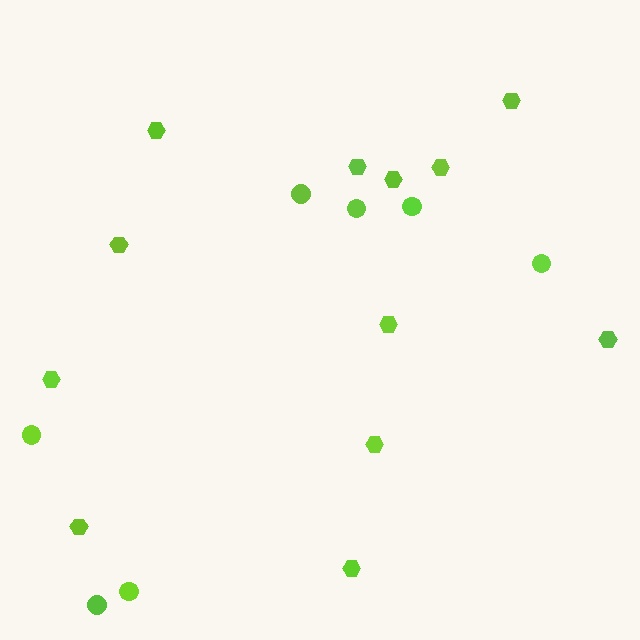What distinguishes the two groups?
There are 2 groups: one group of circles (7) and one group of hexagons (12).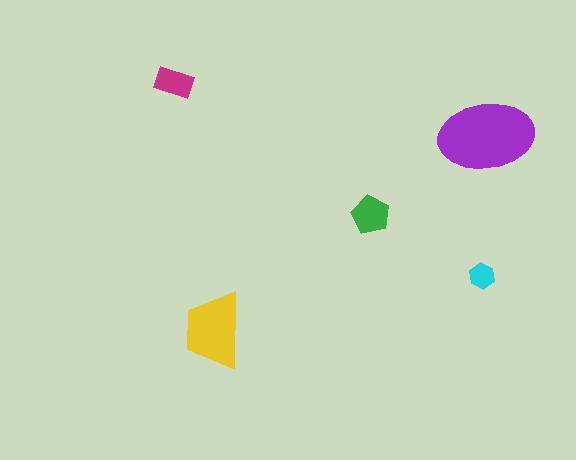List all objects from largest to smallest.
The purple ellipse, the yellow trapezoid, the green pentagon, the magenta rectangle, the cyan hexagon.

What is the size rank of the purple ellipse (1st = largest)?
1st.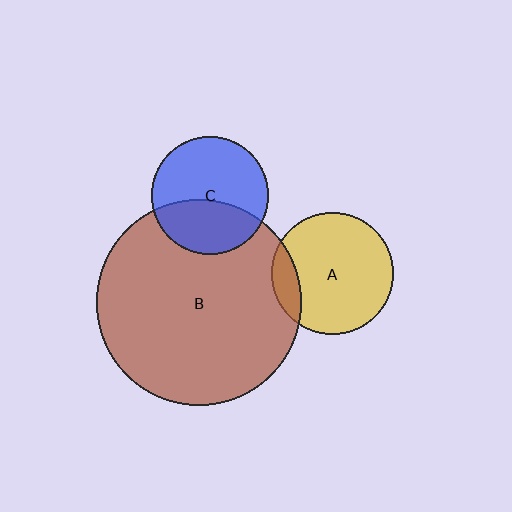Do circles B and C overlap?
Yes.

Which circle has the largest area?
Circle B (brown).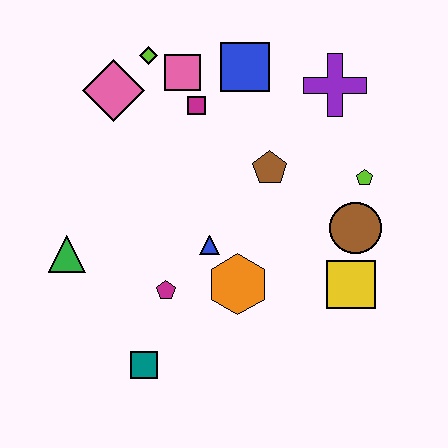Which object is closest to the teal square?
The magenta pentagon is closest to the teal square.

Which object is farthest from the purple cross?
The teal square is farthest from the purple cross.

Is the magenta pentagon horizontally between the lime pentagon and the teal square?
Yes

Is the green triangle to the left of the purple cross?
Yes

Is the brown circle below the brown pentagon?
Yes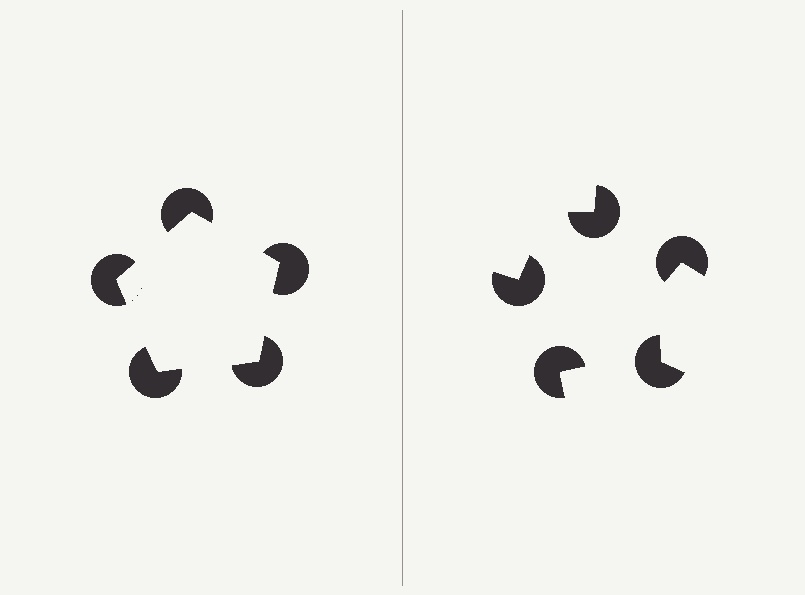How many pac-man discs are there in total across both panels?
10 — 5 on each side.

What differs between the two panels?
The pac-man discs are positioned identically on both sides; only the wedge orientations differ. On the left they align to a pentagon; on the right they are misaligned.